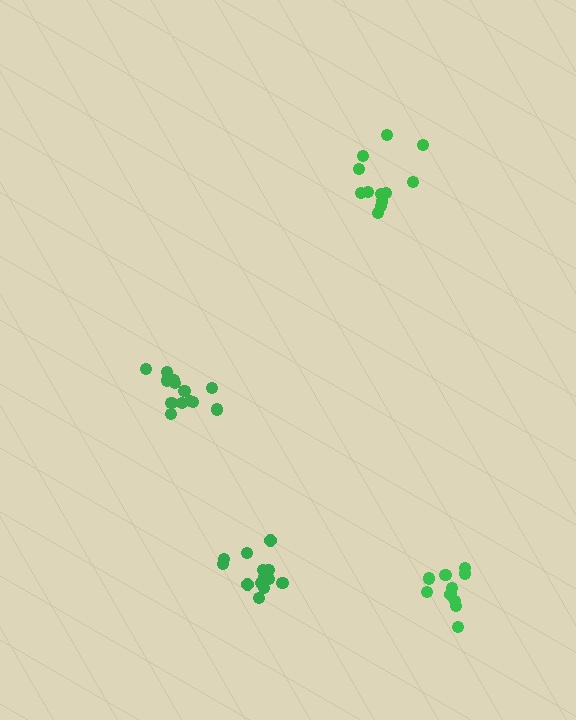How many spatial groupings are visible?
There are 4 spatial groupings.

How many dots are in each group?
Group 1: 13 dots, Group 2: 12 dots, Group 3: 13 dots, Group 4: 10 dots (48 total).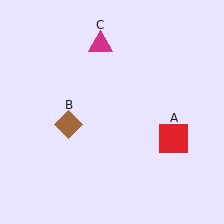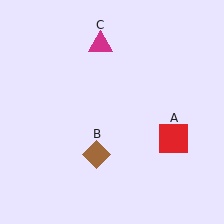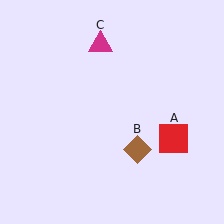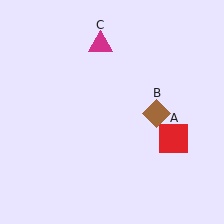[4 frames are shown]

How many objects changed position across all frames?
1 object changed position: brown diamond (object B).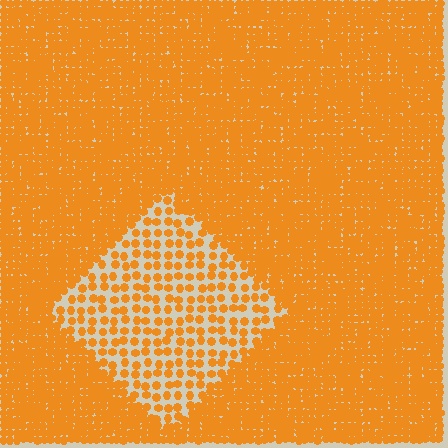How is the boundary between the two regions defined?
The boundary is defined by a change in element density (approximately 2.6x ratio). All elements are the same color, size, and shape.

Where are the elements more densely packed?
The elements are more densely packed outside the diamond boundary.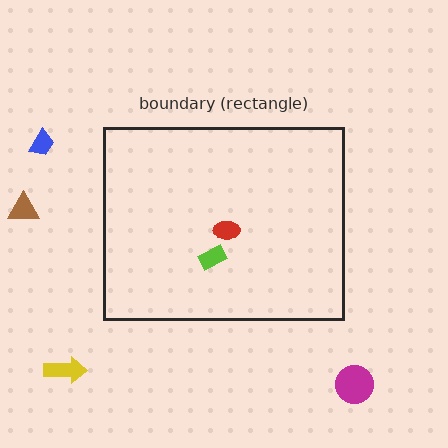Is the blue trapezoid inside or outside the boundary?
Outside.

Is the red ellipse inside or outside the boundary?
Inside.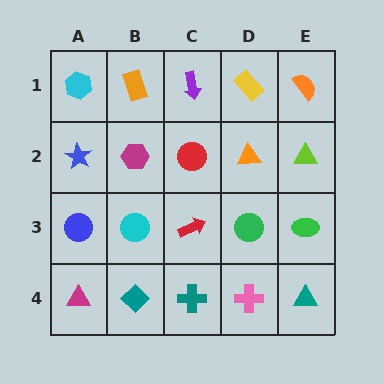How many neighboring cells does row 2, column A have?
3.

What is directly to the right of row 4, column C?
A pink cross.